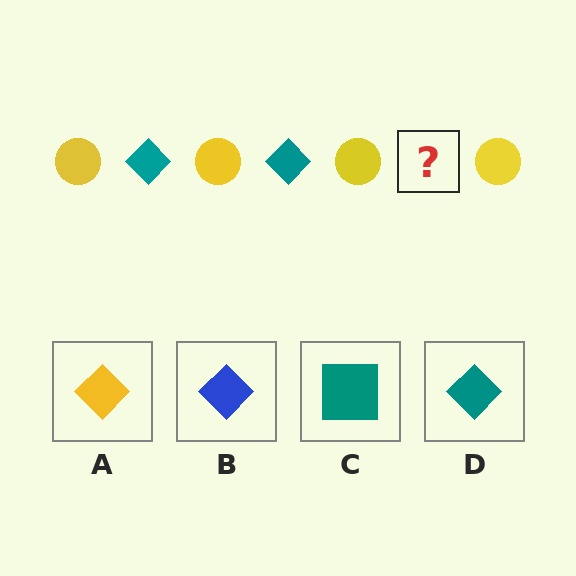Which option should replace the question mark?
Option D.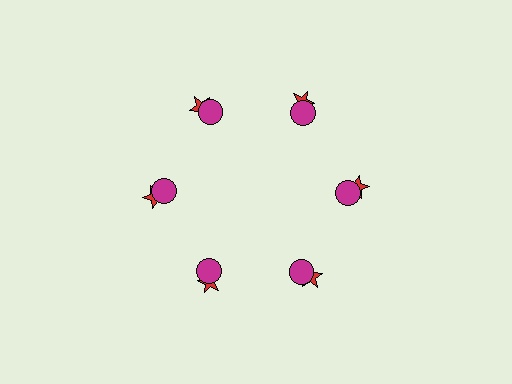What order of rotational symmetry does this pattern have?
This pattern has 6-fold rotational symmetry.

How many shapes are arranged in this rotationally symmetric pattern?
There are 12 shapes, arranged in 6 groups of 2.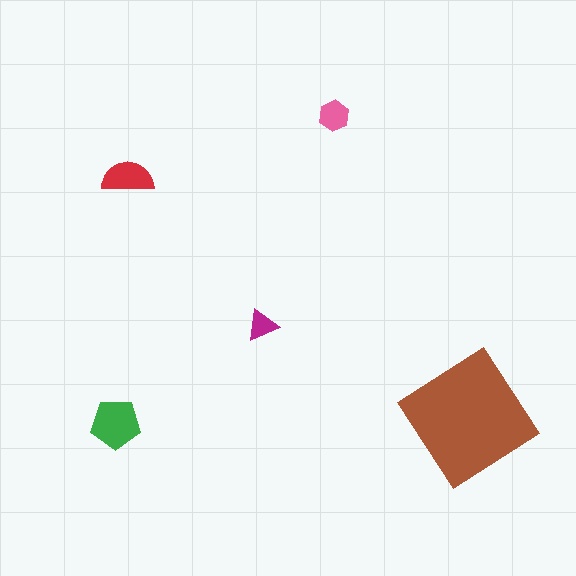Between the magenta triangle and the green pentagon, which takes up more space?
The green pentagon.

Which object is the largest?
The brown diamond.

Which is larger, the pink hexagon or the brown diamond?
The brown diamond.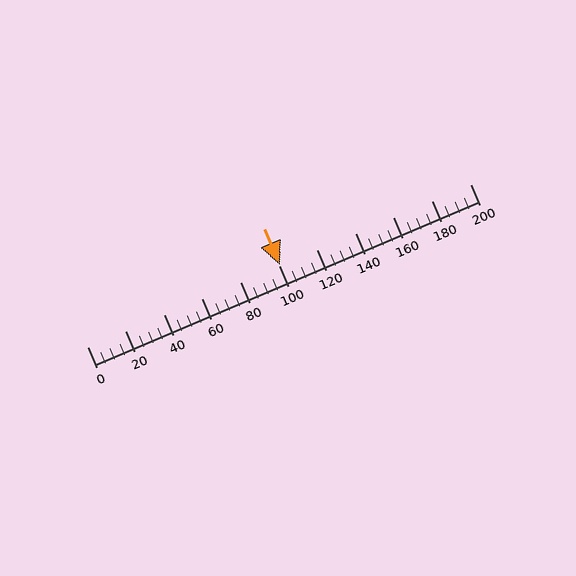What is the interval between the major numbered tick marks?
The major tick marks are spaced 20 units apart.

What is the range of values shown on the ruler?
The ruler shows values from 0 to 200.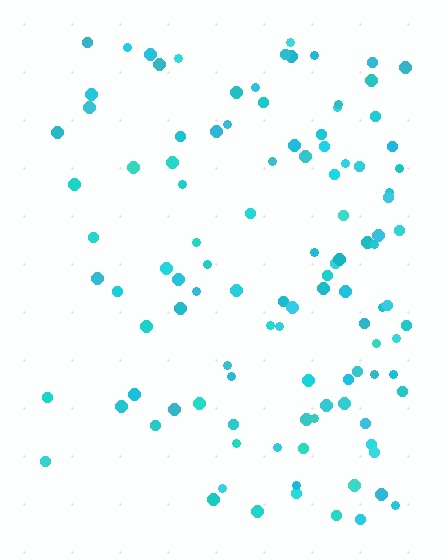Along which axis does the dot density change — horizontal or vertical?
Horizontal.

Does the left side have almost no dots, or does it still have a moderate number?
Still a moderate number, just noticeably fewer than the right.